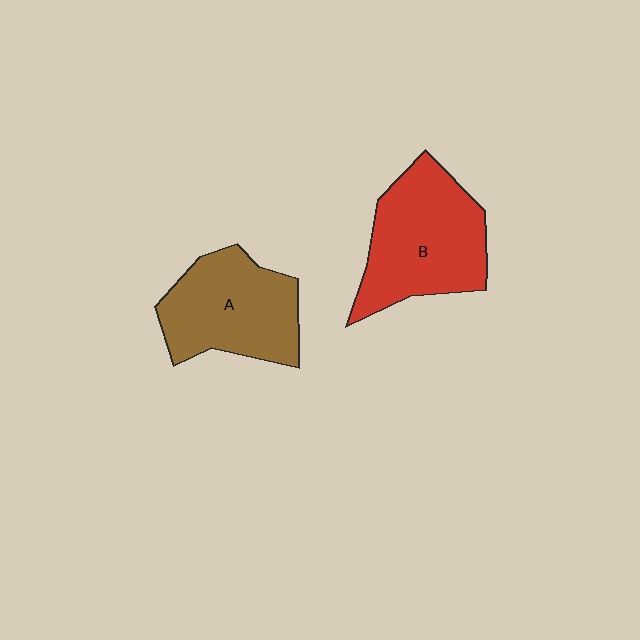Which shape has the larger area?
Shape B (red).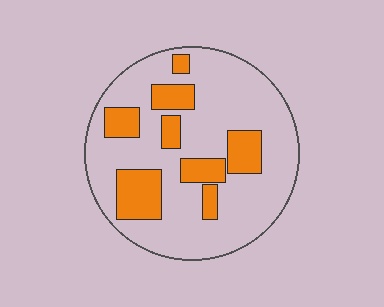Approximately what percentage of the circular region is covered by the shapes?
Approximately 25%.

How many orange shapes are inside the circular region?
8.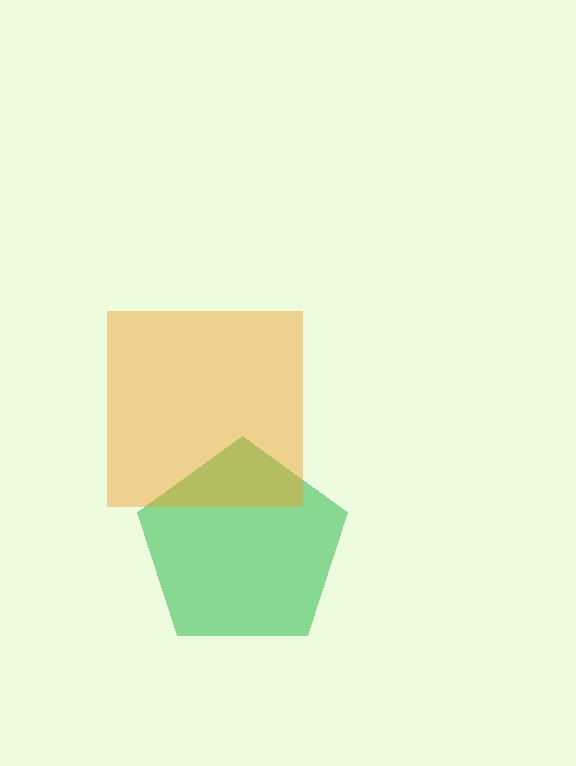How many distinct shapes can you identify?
There are 2 distinct shapes: a green pentagon, an orange square.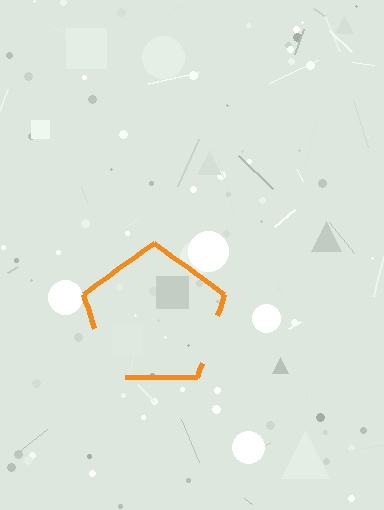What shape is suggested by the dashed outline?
The dashed outline suggests a pentagon.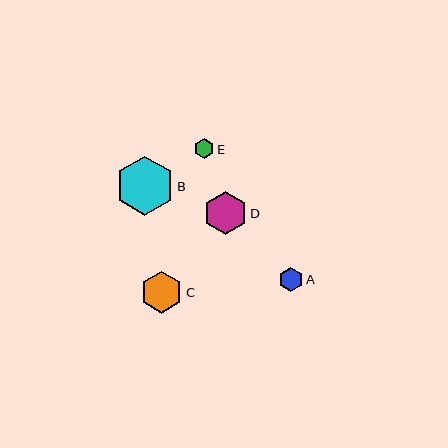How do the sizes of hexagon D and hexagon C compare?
Hexagon D and hexagon C are approximately the same size.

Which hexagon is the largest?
Hexagon B is the largest with a size of approximately 59 pixels.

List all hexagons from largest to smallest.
From largest to smallest: B, D, C, A, E.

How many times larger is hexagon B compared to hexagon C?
Hexagon B is approximately 1.4 times the size of hexagon C.